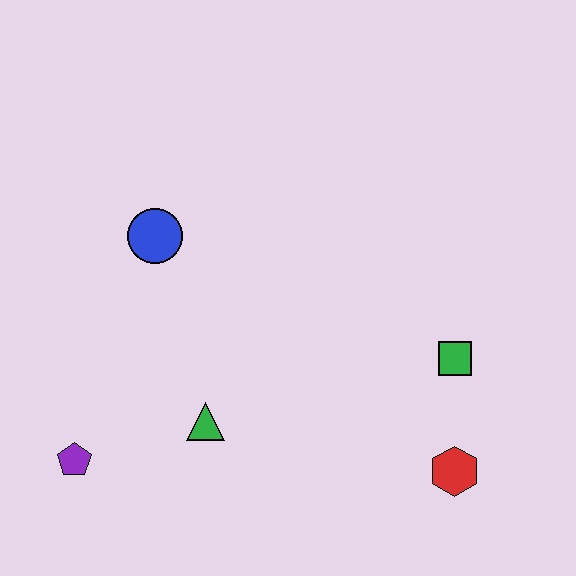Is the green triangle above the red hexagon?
Yes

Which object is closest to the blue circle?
The green triangle is closest to the blue circle.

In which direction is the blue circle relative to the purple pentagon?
The blue circle is above the purple pentagon.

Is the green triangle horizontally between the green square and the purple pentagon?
Yes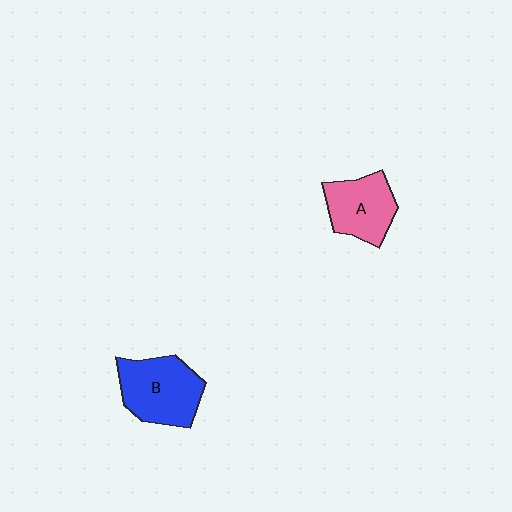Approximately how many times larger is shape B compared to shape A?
Approximately 1.3 times.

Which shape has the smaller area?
Shape A (pink).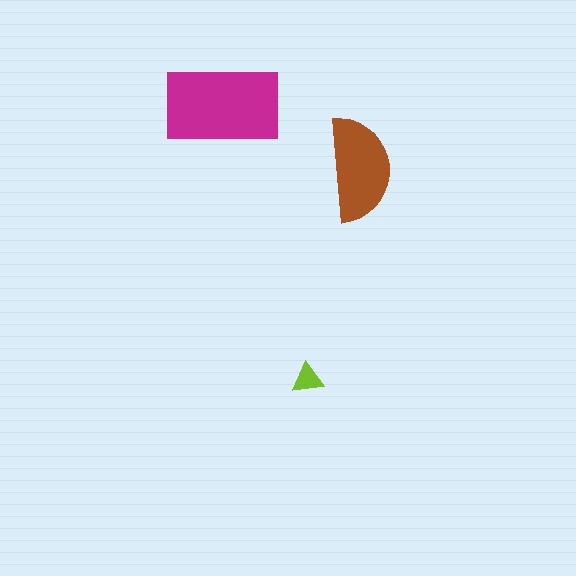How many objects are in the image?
There are 3 objects in the image.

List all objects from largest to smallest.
The magenta rectangle, the brown semicircle, the lime triangle.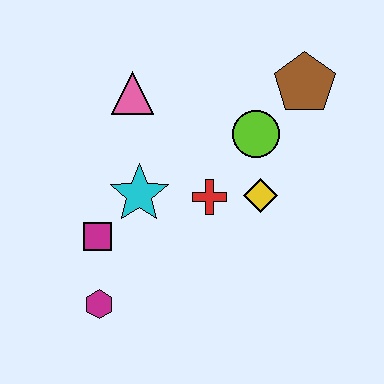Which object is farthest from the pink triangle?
The magenta hexagon is farthest from the pink triangle.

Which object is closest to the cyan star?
The magenta square is closest to the cyan star.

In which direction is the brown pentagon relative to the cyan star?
The brown pentagon is to the right of the cyan star.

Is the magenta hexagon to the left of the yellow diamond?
Yes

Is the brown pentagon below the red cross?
No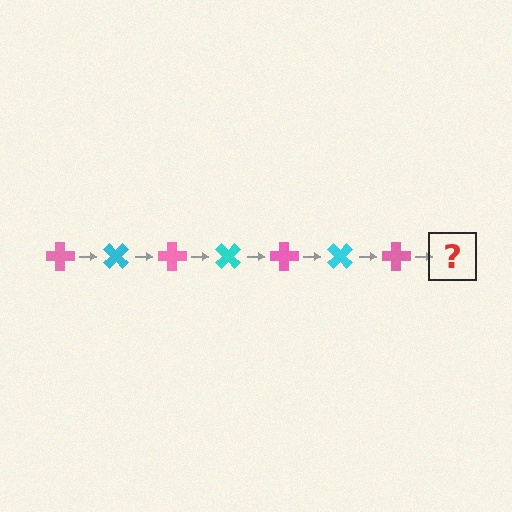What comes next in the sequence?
The next element should be a cyan cross, rotated 315 degrees from the start.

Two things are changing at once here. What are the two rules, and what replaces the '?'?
The two rules are that it rotates 45 degrees each step and the color cycles through pink and cyan. The '?' should be a cyan cross, rotated 315 degrees from the start.